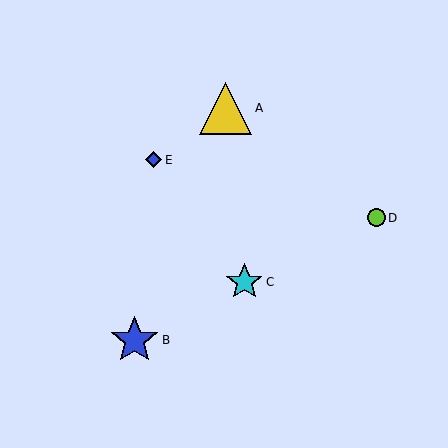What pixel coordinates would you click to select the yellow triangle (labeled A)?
Click at (226, 109) to select the yellow triangle A.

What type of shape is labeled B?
Shape B is a blue star.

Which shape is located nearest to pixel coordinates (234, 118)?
The yellow triangle (labeled A) at (226, 109) is nearest to that location.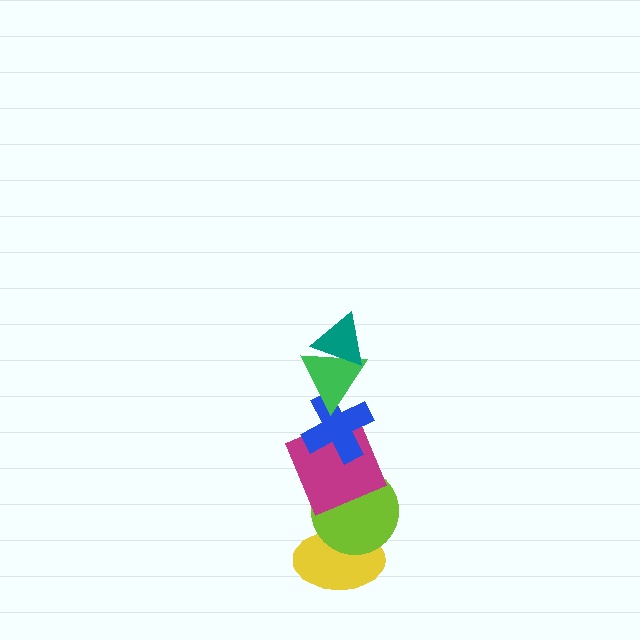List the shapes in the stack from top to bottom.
From top to bottom: the teal triangle, the green triangle, the blue cross, the magenta square, the lime circle, the yellow ellipse.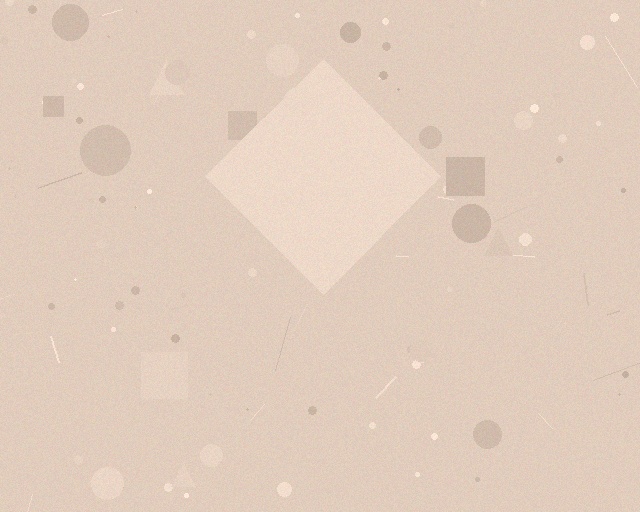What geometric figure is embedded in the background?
A diamond is embedded in the background.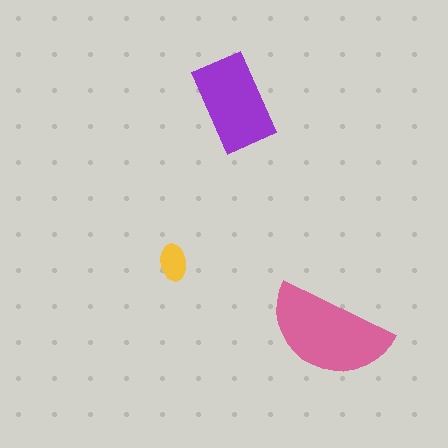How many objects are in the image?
There are 3 objects in the image.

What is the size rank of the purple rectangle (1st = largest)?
2nd.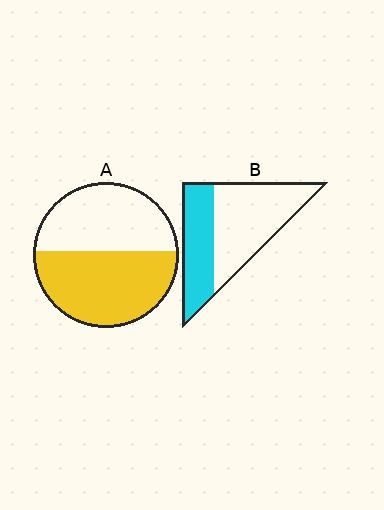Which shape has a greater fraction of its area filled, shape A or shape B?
Shape A.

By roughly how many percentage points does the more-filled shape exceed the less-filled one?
By roughly 15 percentage points (A over B).